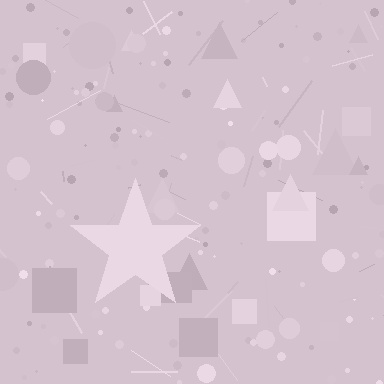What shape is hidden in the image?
A star is hidden in the image.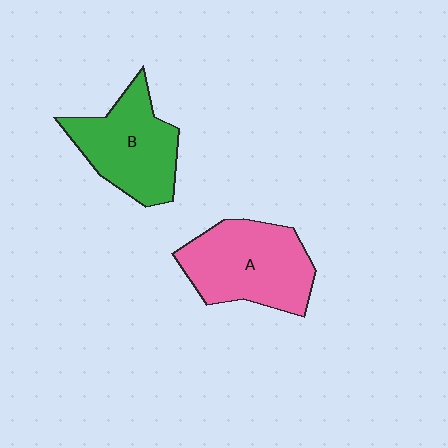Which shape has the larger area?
Shape A (pink).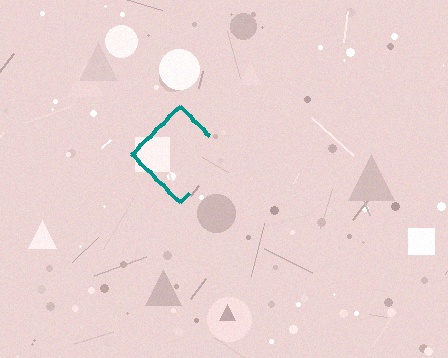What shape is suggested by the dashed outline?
The dashed outline suggests a diamond.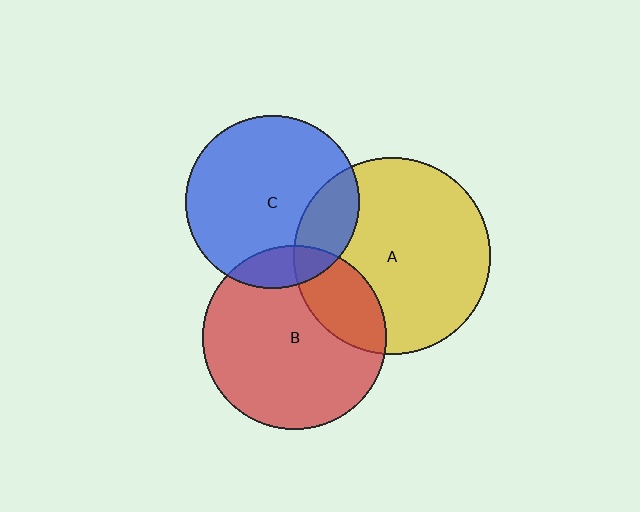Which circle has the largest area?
Circle A (yellow).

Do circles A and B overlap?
Yes.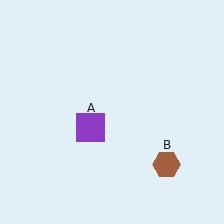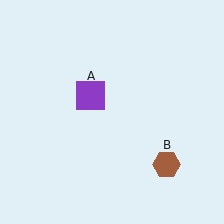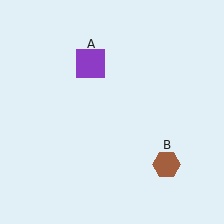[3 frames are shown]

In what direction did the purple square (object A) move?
The purple square (object A) moved up.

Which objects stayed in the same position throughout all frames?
Brown hexagon (object B) remained stationary.